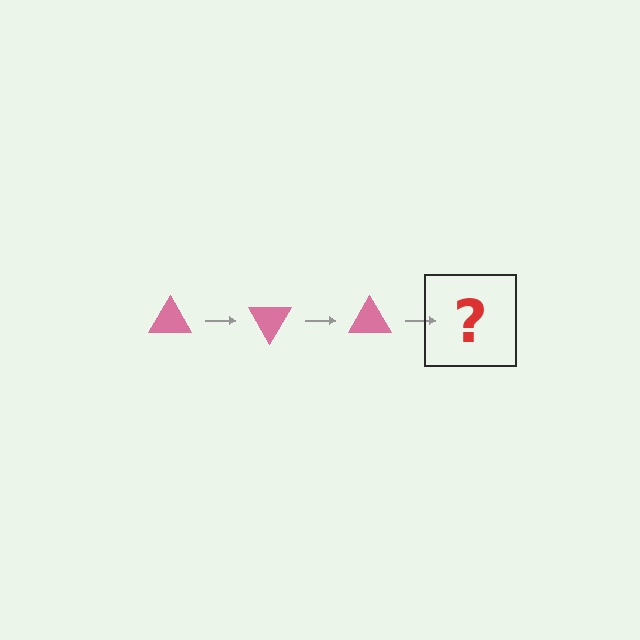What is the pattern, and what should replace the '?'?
The pattern is that the triangle rotates 60 degrees each step. The '?' should be a pink triangle rotated 180 degrees.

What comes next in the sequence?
The next element should be a pink triangle rotated 180 degrees.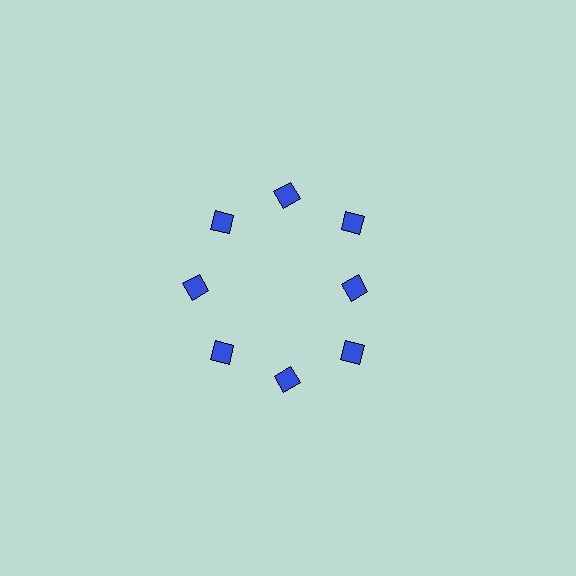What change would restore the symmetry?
The symmetry would be restored by moving it outward, back onto the ring so that all 8 diamonds sit at equal angles and equal distance from the center.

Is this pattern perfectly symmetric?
No. The 8 blue diamonds are arranged in a ring, but one element near the 3 o'clock position is pulled inward toward the center, breaking the 8-fold rotational symmetry.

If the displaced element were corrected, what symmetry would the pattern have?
It would have 8-fold rotational symmetry — the pattern would map onto itself every 45 degrees.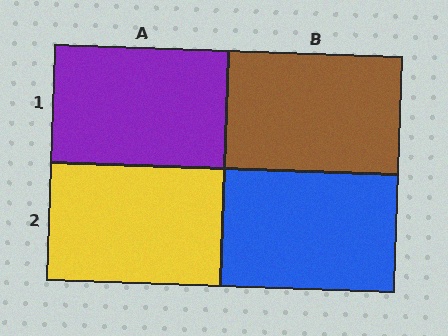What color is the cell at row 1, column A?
Purple.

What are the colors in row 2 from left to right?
Yellow, blue.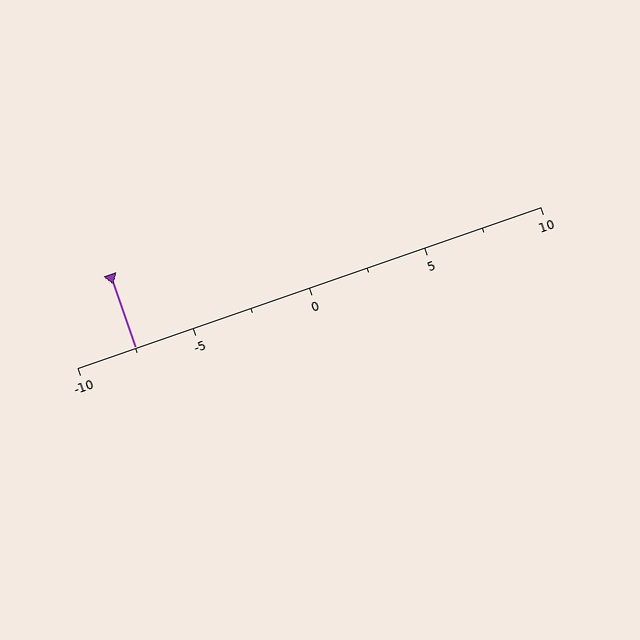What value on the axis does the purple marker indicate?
The marker indicates approximately -7.5.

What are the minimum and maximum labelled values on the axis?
The axis runs from -10 to 10.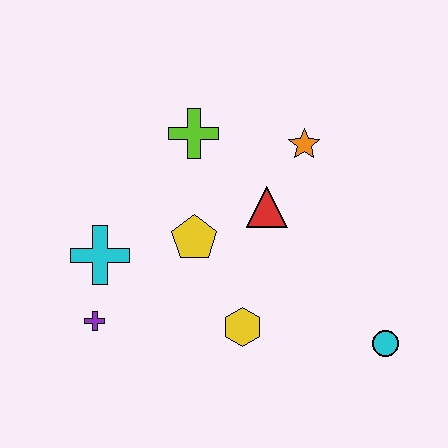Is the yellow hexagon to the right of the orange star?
No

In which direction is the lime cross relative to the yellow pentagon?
The lime cross is above the yellow pentagon.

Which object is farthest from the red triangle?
The purple cross is farthest from the red triangle.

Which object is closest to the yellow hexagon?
The yellow pentagon is closest to the yellow hexagon.